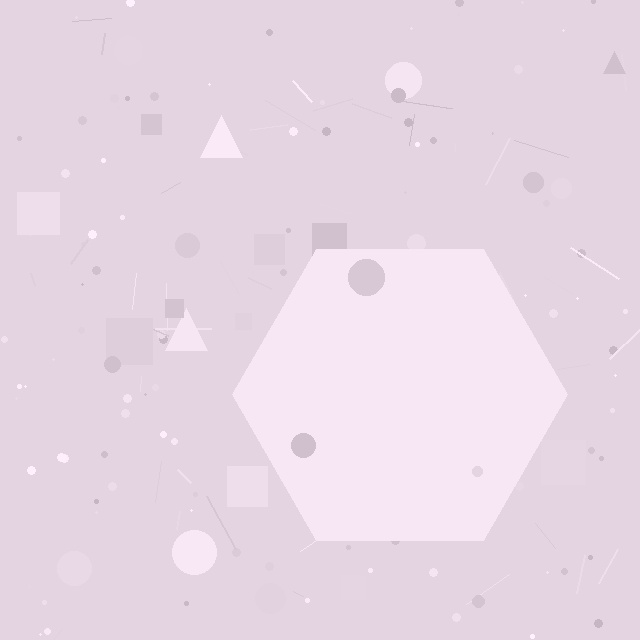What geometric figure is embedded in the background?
A hexagon is embedded in the background.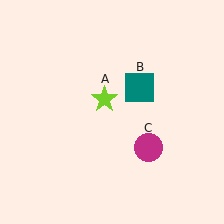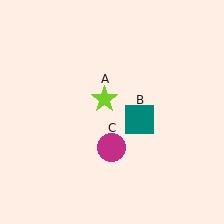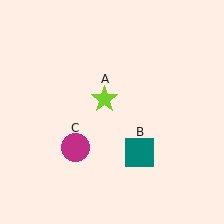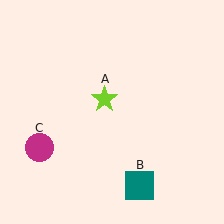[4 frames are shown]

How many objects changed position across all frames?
2 objects changed position: teal square (object B), magenta circle (object C).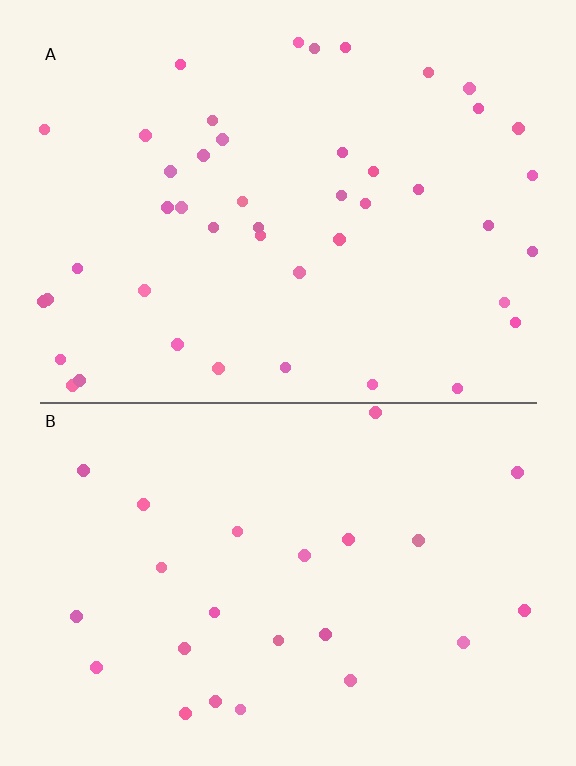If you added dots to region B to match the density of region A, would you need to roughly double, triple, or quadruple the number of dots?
Approximately double.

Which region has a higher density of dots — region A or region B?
A (the top).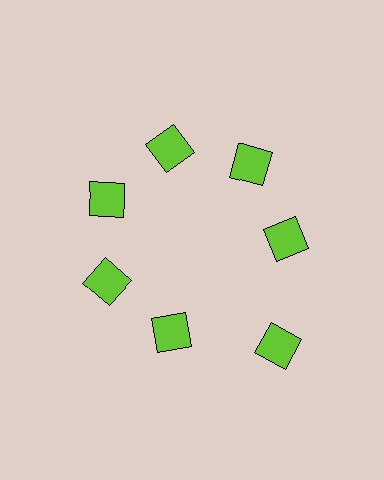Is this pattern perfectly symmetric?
No. The 7 lime diamonds are arranged in a ring, but one element near the 5 o'clock position is pushed outward from the center, breaking the 7-fold rotational symmetry.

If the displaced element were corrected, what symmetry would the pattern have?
It would have 7-fold rotational symmetry — the pattern would map onto itself every 51 degrees.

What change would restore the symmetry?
The symmetry would be restored by moving it inward, back onto the ring so that all 7 diamonds sit at equal angles and equal distance from the center.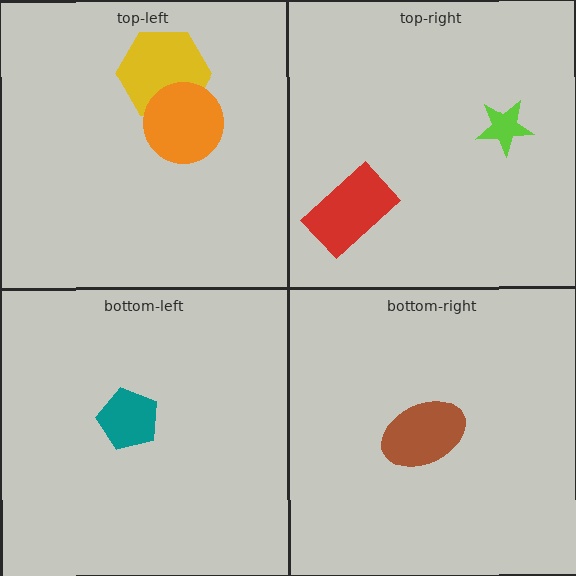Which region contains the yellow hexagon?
The top-left region.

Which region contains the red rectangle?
The top-right region.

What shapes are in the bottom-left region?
The teal pentagon.